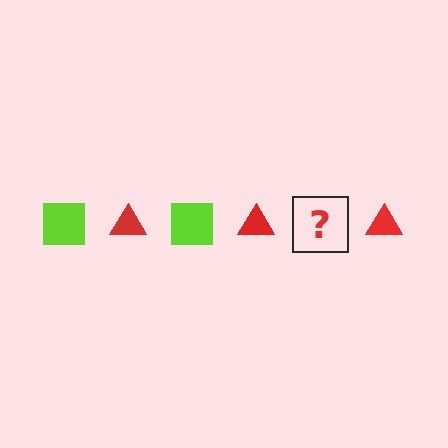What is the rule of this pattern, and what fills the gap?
The rule is that the pattern alternates between lime square and red triangle. The gap should be filled with a lime square.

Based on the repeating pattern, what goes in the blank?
The blank should be a lime square.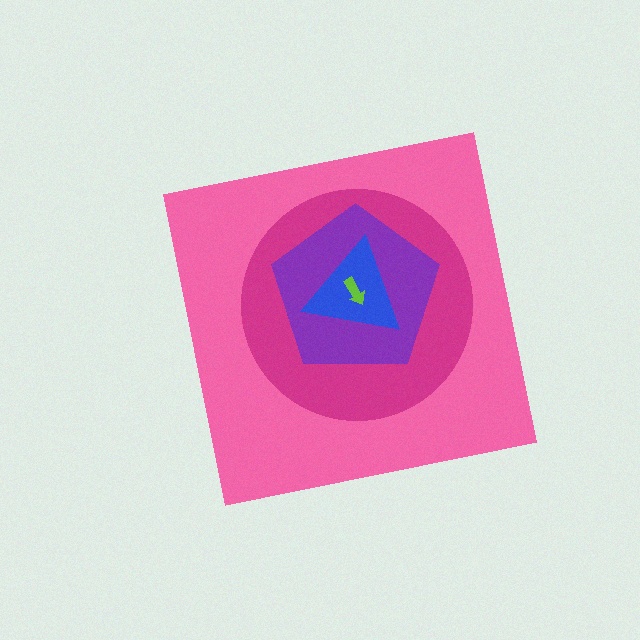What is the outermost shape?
The pink square.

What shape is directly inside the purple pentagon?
The blue triangle.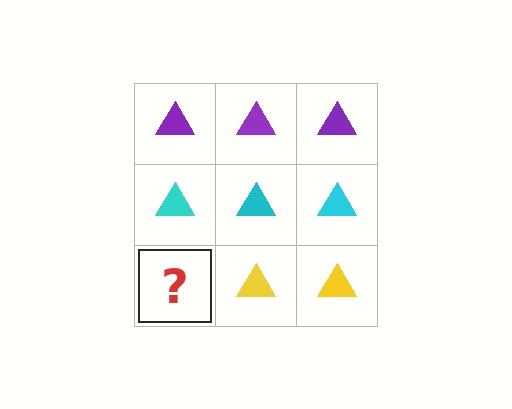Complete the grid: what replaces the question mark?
The question mark should be replaced with a yellow triangle.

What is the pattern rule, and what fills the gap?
The rule is that each row has a consistent color. The gap should be filled with a yellow triangle.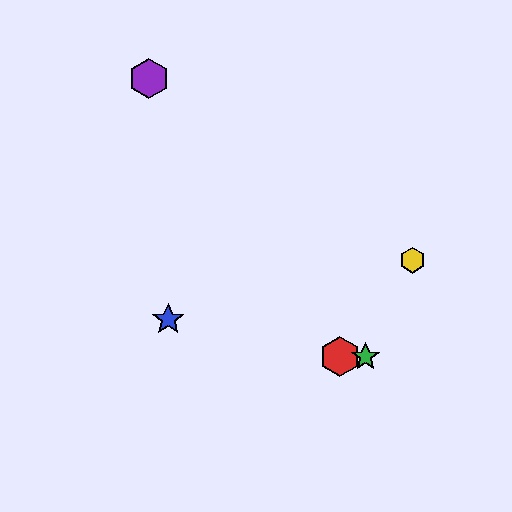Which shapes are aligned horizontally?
The red hexagon, the green star are aligned horizontally.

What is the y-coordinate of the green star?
The green star is at y≈357.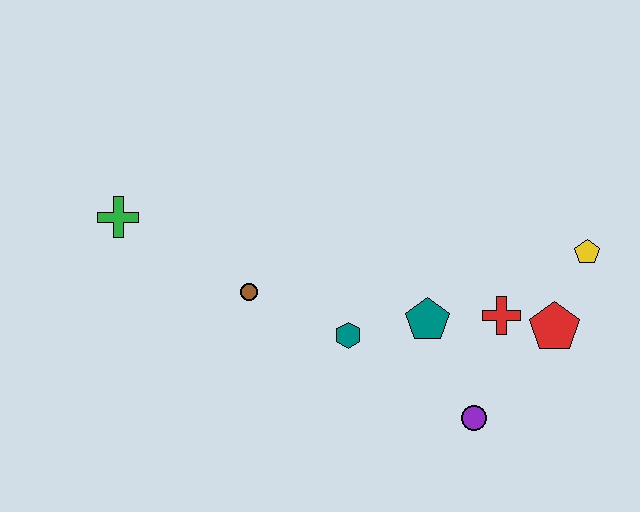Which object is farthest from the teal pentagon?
The green cross is farthest from the teal pentagon.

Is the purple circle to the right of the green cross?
Yes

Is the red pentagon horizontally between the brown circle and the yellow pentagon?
Yes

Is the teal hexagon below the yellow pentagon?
Yes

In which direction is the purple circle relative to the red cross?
The purple circle is below the red cross.